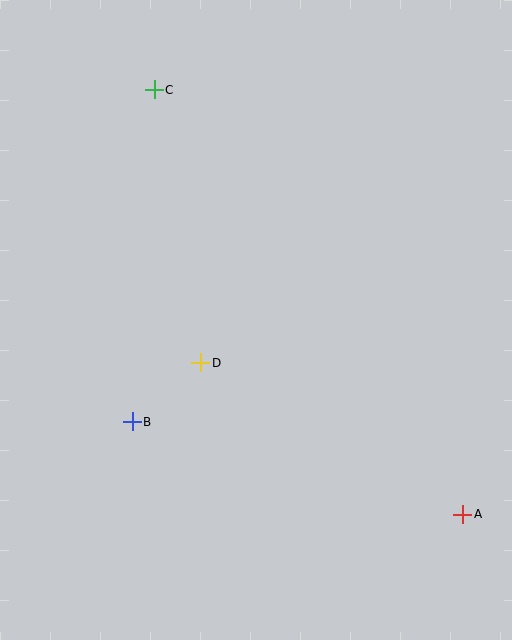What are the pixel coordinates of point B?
Point B is at (132, 422).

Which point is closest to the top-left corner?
Point C is closest to the top-left corner.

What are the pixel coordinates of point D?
Point D is at (201, 363).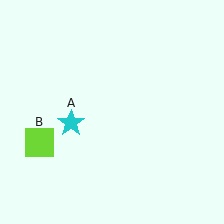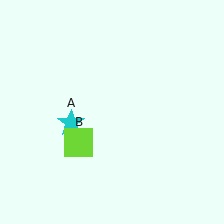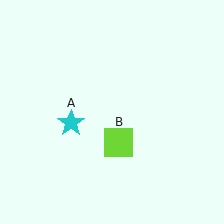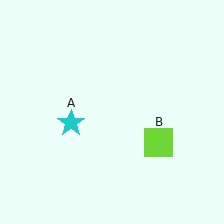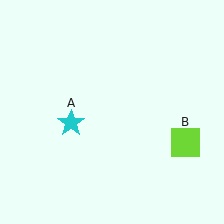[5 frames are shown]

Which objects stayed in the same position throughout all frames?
Cyan star (object A) remained stationary.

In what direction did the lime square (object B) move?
The lime square (object B) moved right.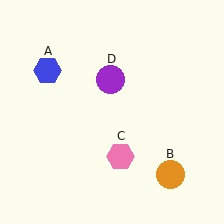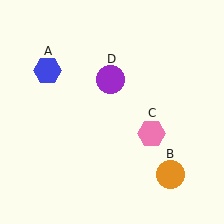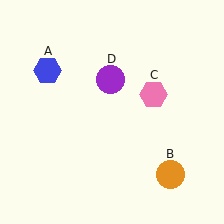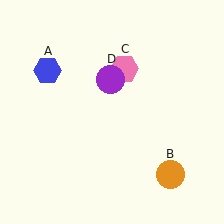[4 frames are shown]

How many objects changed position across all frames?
1 object changed position: pink hexagon (object C).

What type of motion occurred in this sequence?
The pink hexagon (object C) rotated counterclockwise around the center of the scene.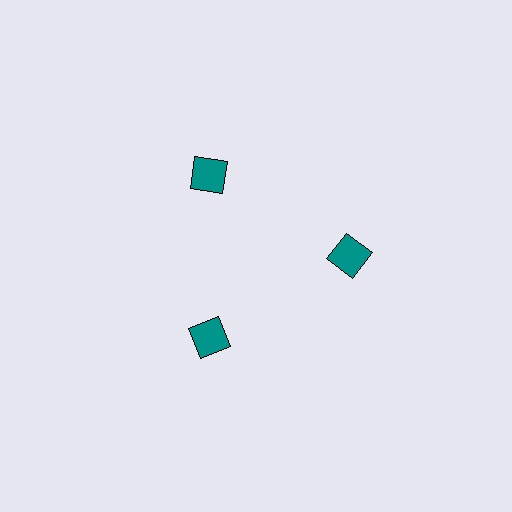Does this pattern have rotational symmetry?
Yes, this pattern has 3-fold rotational symmetry. It looks the same after rotating 120 degrees around the center.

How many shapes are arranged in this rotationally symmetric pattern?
There are 3 shapes, arranged in 3 groups of 1.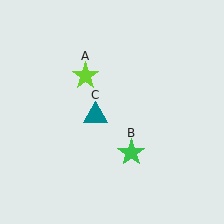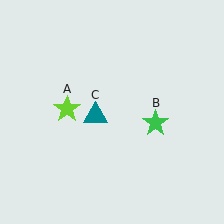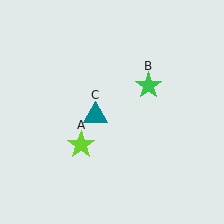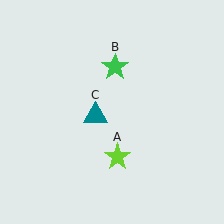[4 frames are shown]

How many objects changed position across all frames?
2 objects changed position: lime star (object A), green star (object B).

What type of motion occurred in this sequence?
The lime star (object A), green star (object B) rotated counterclockwise around the center of the scene.